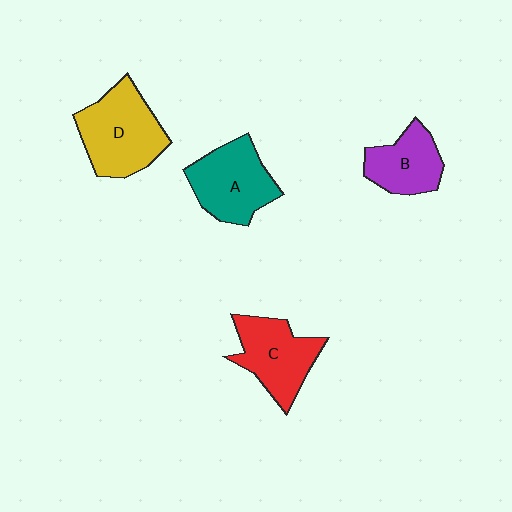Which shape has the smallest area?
Shape B (purple).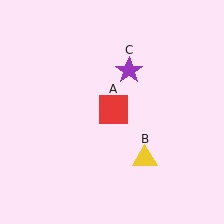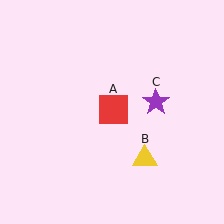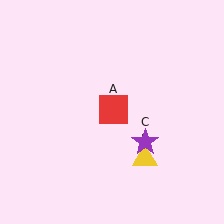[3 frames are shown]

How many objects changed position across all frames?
1 object changed position: purple star (object C).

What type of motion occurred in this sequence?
The purple star (object C) rotated clockwise around the center of the scene.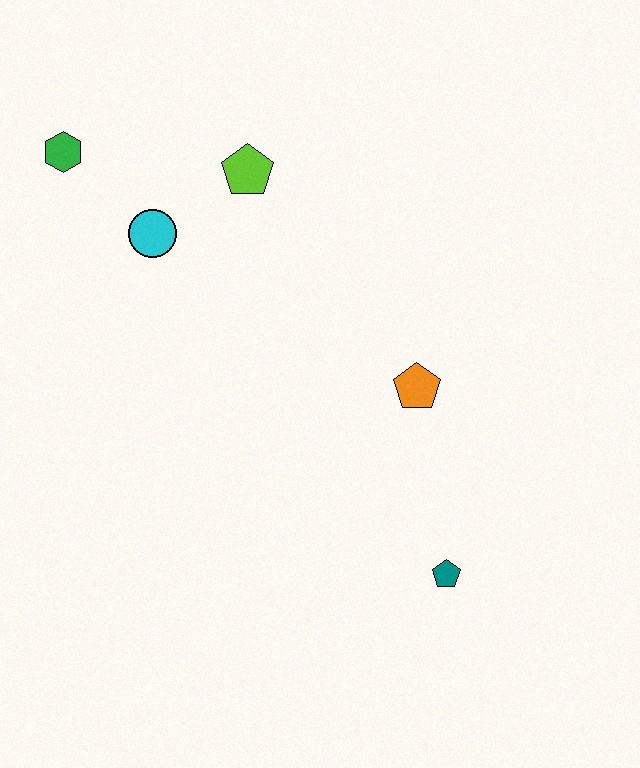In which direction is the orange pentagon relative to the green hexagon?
The orange pentagon is to the right of the green hexagon.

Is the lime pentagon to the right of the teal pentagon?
No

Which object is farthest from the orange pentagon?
The green hexagon is farthest from the orange pentagon.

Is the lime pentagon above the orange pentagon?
Yes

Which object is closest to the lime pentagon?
The cyan circle is closest to the lime pentagon.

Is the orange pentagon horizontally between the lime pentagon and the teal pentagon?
Yes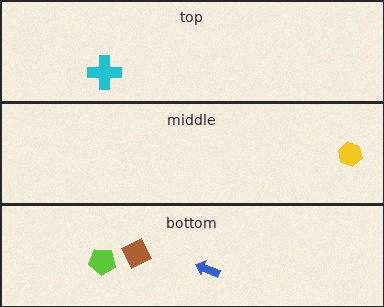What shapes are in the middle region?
The yellow hexagon.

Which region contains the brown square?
The bottom region.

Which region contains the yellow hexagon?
The middle region.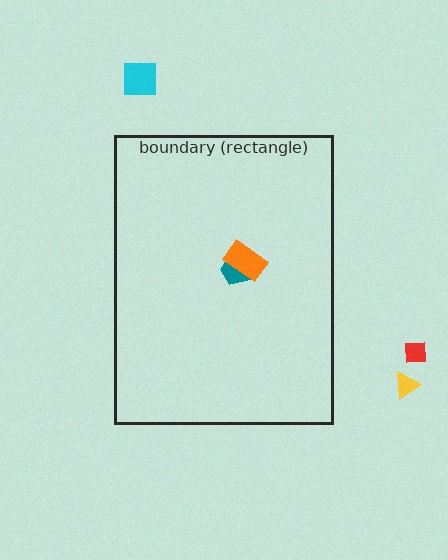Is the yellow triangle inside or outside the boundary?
Outside.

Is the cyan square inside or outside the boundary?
Outside.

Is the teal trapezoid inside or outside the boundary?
Inside.